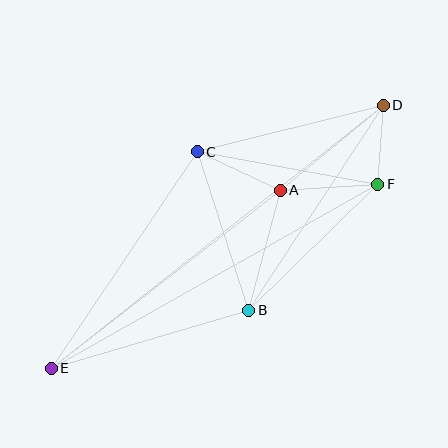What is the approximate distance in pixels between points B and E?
The distance between B and E is approximately 206 pixels.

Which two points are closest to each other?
Points D and F are closest to each other.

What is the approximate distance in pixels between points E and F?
The distance between E and F is approximately 375 pixels.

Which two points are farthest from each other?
Points D and E are farthest from each other.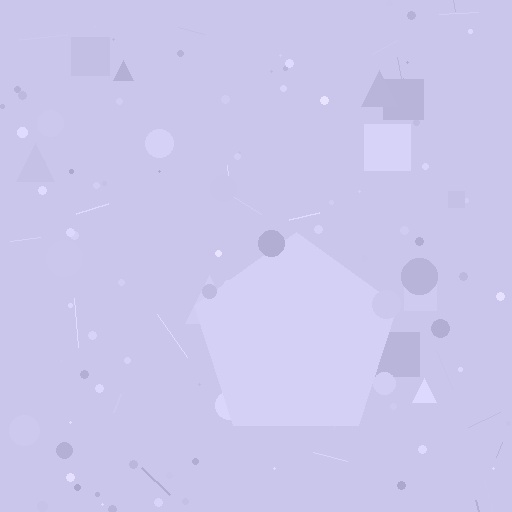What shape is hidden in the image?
A pentagon is hidden in the image.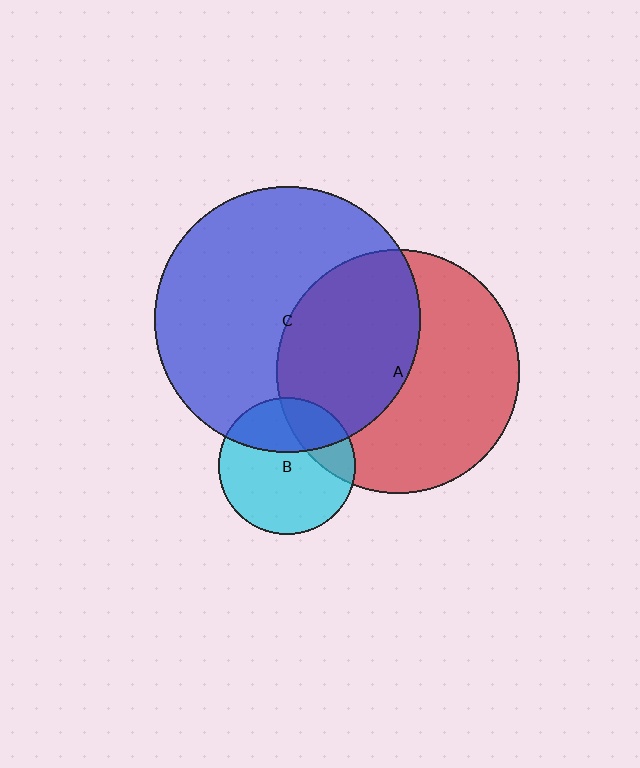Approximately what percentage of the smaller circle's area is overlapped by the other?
Approximately 35%.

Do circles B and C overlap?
Yes.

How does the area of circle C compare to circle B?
Approximately 3.8 times.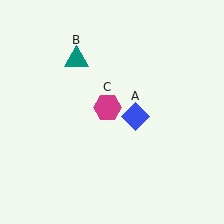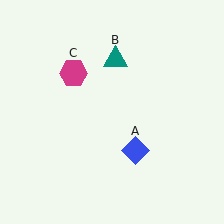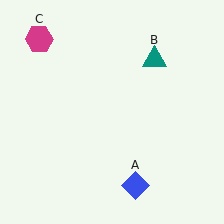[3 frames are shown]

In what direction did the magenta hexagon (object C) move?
The magenta hexagon (object C) moved up and to the left.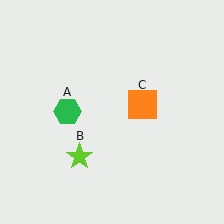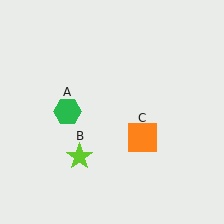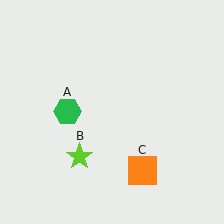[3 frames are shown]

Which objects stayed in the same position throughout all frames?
Green hexagon (object A) and lime star (object B) remained stationary.